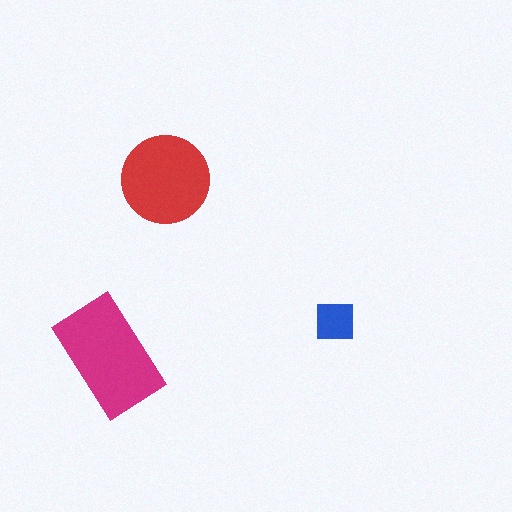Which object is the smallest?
The blue square.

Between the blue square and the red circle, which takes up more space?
The red circle.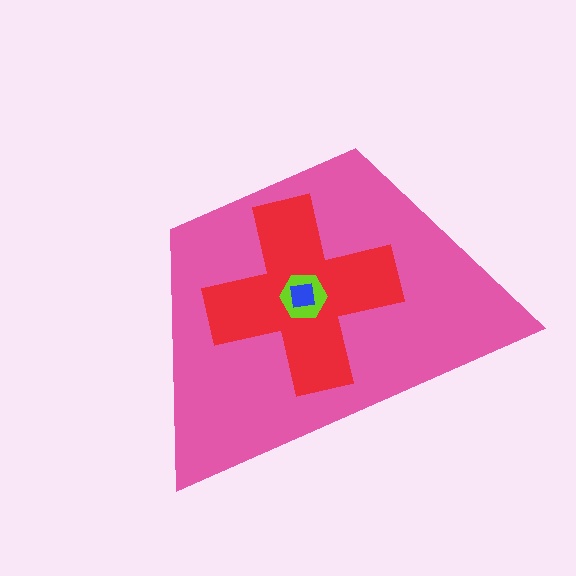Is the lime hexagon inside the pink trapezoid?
Yes.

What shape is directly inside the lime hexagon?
The blue square.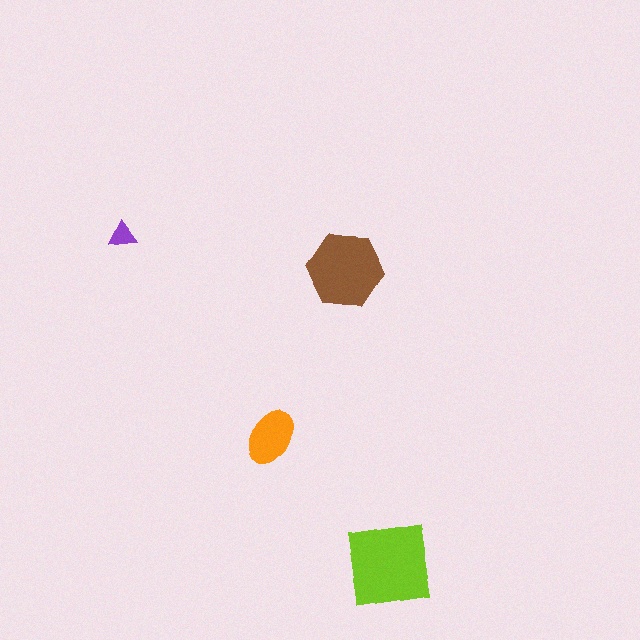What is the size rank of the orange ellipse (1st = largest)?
3rd.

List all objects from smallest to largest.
The purple triangle, the orange ellipse, the brown hexagon, the lime square.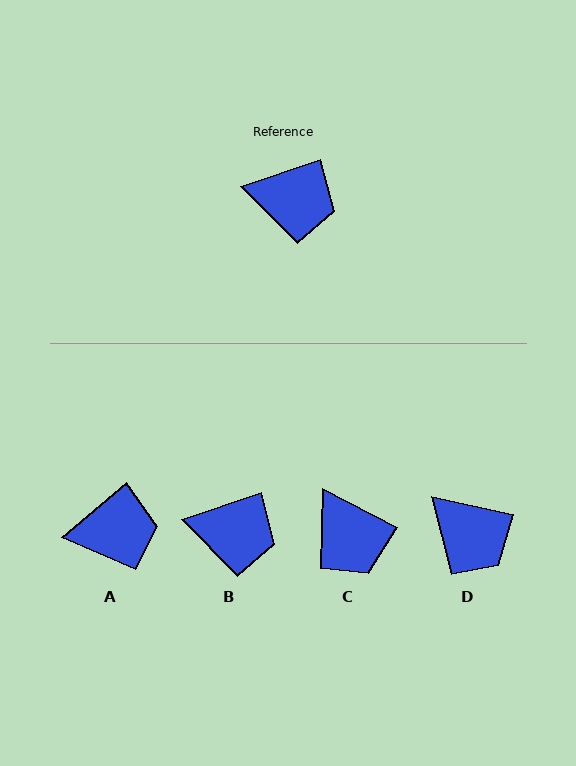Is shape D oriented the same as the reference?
No, it is off by about 30 degrees.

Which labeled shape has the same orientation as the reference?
B.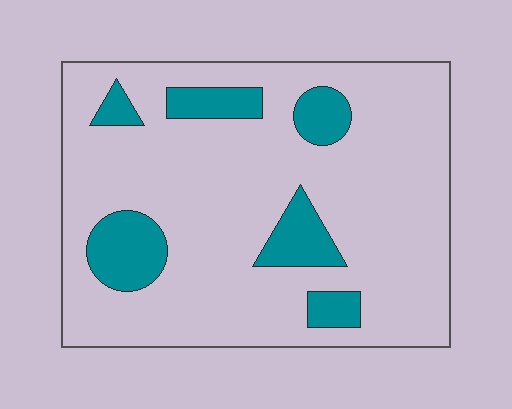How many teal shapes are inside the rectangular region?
6.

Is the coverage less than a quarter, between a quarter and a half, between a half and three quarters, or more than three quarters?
Less than a quarter.